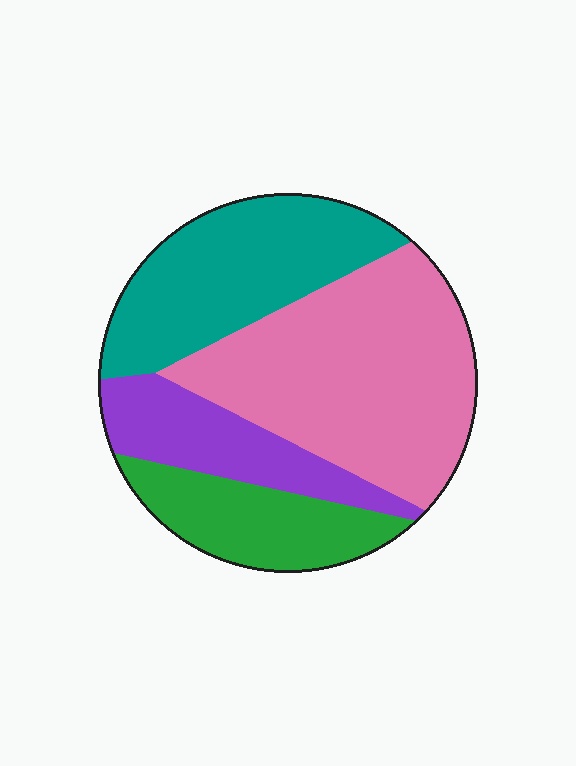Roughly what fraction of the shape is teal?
Teal takes up about one quarter (1/4) of the shape.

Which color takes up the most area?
Pink, at roughly 40%.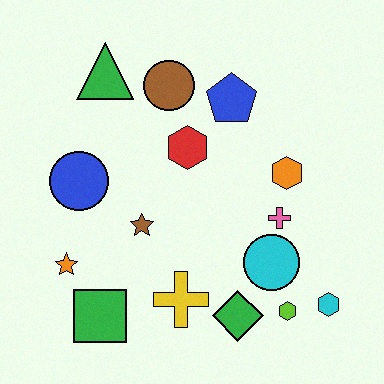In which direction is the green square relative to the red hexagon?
The green square is below the red hexagon.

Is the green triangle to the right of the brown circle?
No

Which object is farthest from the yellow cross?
The green triangle is farthest from the yellow cross.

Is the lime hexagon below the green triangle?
Yes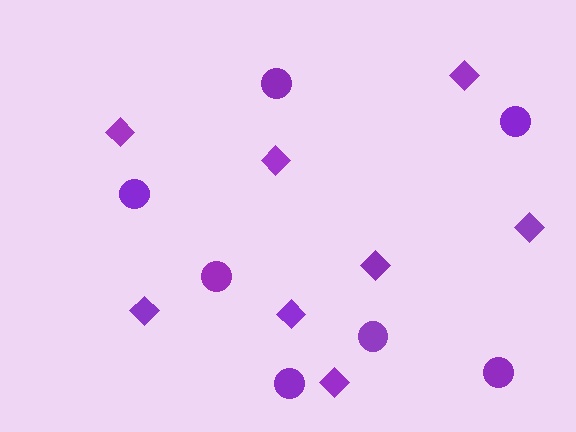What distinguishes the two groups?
There are 2 groups: one group of circles (7) and one group of diamonds (8).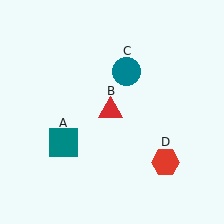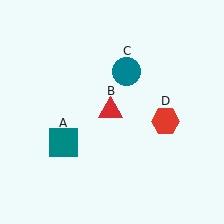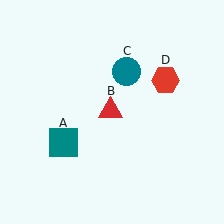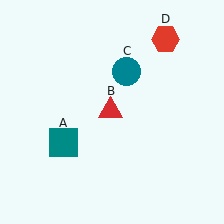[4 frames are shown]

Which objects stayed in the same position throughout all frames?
Teal square (object A) and red triangle (object B) and teal circle (object C) remained stationary.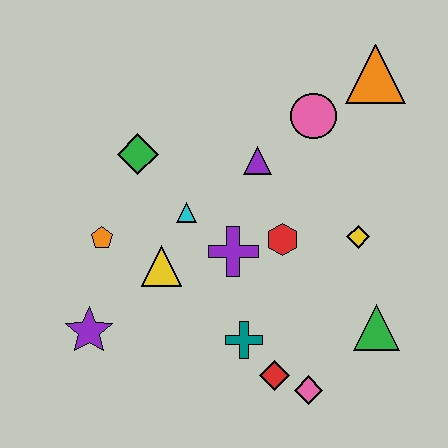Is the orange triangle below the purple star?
No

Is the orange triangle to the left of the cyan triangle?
No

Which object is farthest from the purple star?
The orange triangle is farthest from the purple star.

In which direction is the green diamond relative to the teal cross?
The green diamond is above the teal cross.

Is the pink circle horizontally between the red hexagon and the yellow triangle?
No